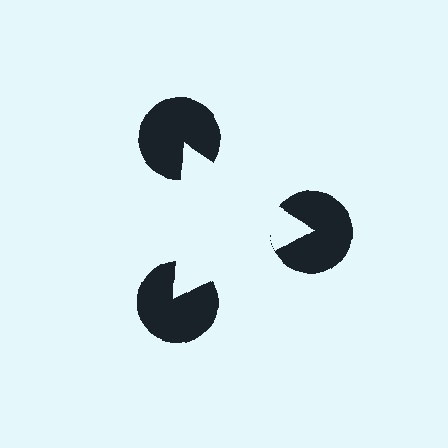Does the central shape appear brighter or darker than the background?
It typically appears slightly brighter than the background, even though no actual brightness change is drawn.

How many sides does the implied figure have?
3 sides.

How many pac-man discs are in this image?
There are 3 — one at each vertex of the illusory triangle.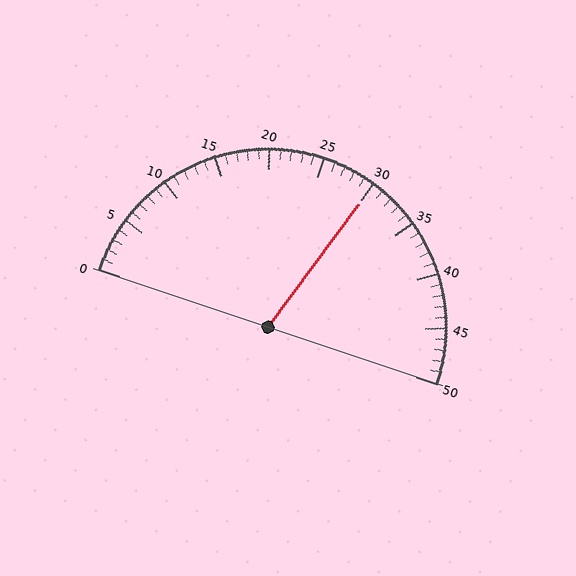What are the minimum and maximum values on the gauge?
The gauge ranges from 0 to 50.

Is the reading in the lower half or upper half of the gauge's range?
The reading is in the upper half of the range (0 to 50).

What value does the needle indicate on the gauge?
The needle indicates approximately 30.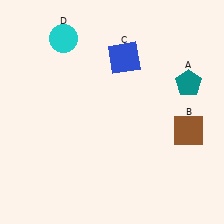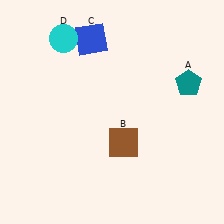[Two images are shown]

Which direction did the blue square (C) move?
The blue square (C) moved left.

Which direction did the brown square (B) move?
The brown square (B) moved left.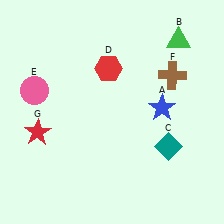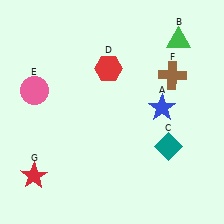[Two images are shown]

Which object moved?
The red star (G) moved down.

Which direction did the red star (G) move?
The red star (G) moved down.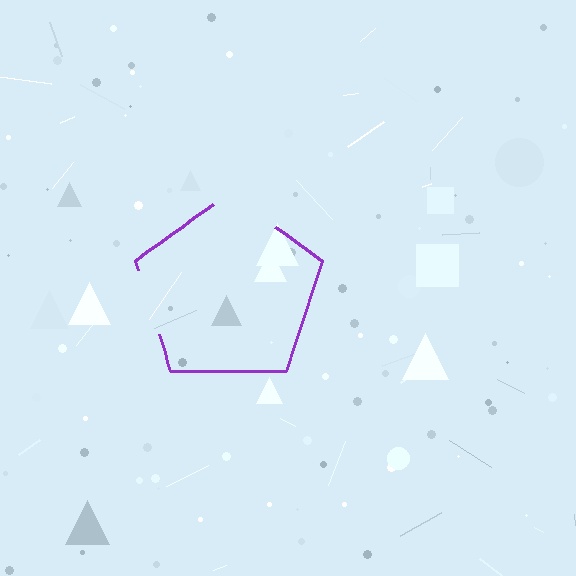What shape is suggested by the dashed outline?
The dashed outline suggests a pentagon.